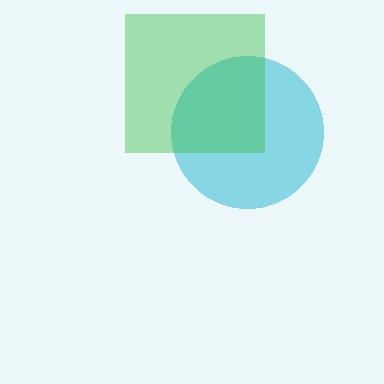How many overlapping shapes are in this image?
There are 2 overlapping shapes in the image.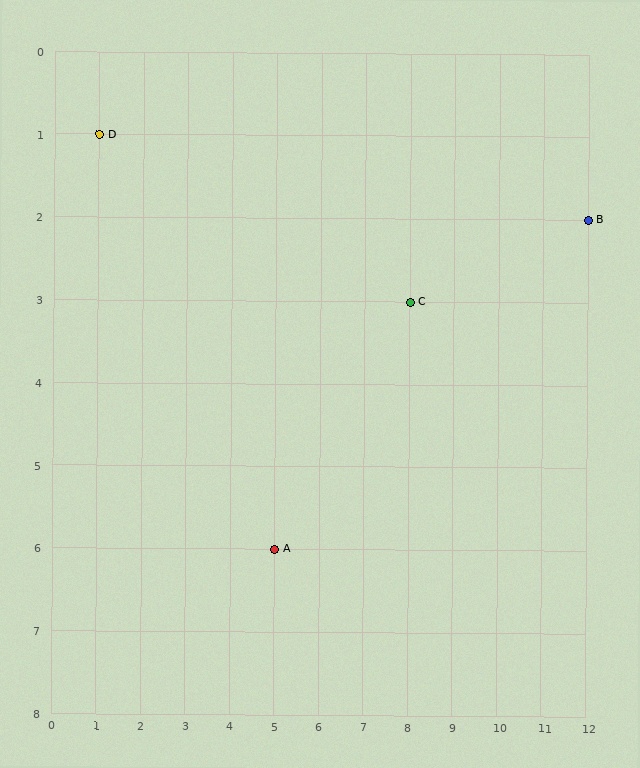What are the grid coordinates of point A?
Point A is at grid coordinates (5, 6).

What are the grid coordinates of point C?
Point C is at grid coordinates (8, 3).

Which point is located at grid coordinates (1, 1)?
Point D is at (1, 1).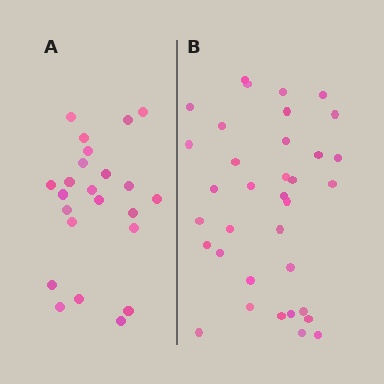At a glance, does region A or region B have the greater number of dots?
Region B (the right region) has more dots.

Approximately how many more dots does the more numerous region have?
Region B has roughly 12 or so more dots than region A.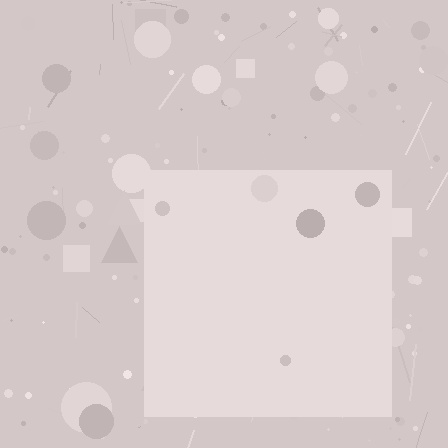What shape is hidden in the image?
A square is hidden in the image.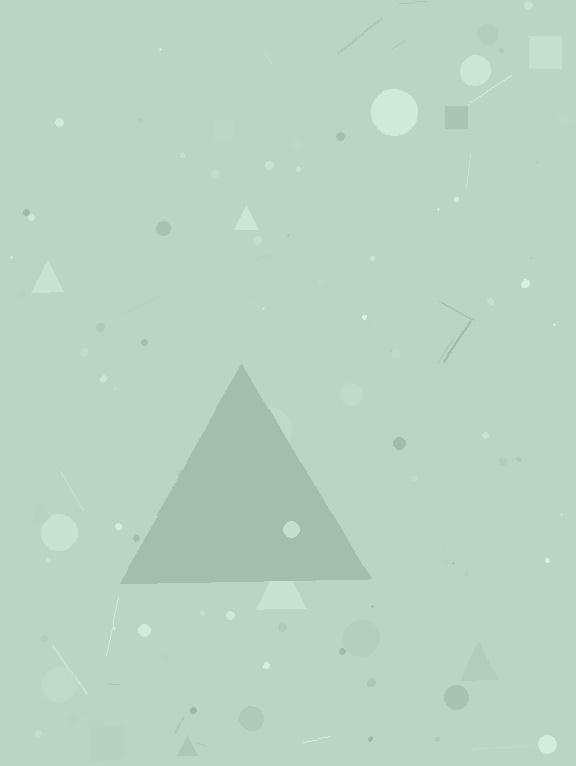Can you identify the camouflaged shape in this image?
The camouflaged shape is a triangle.